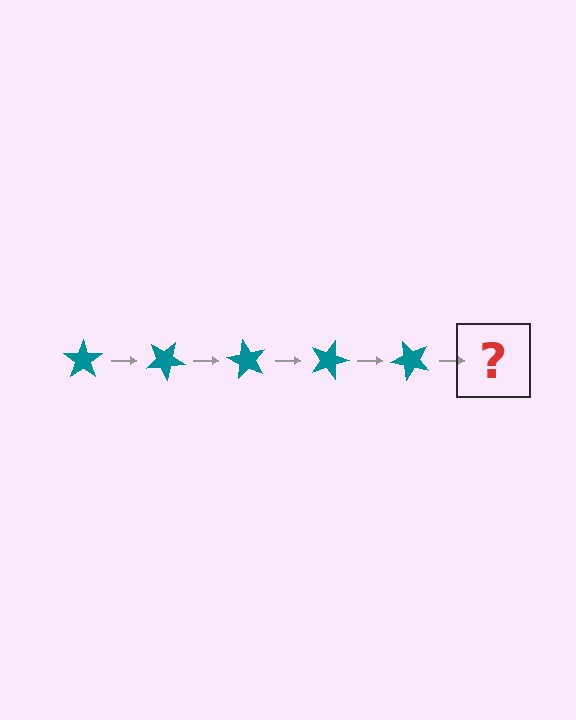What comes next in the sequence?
The next element should be a teal star rotated 150 degrees.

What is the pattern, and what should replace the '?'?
The pattern is that the star rotates 30 degrees each step. The '?' should be a teal star rotated 150 degrees.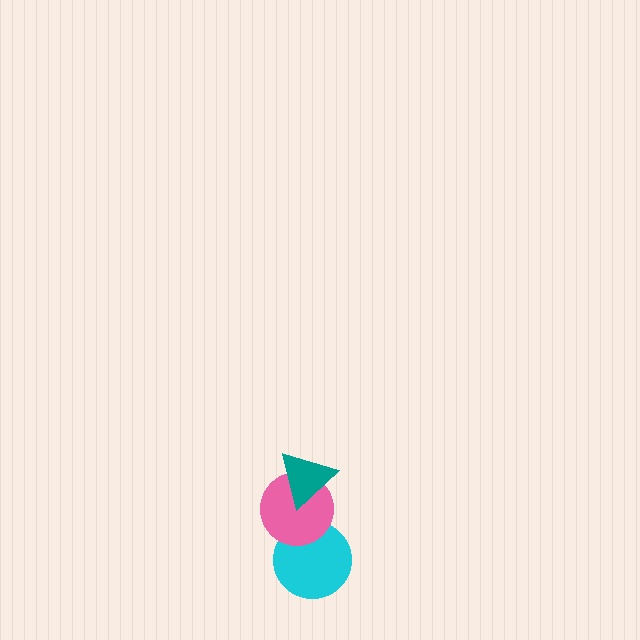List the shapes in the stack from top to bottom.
From top to bottom: the teal triangle, the pink circle, the cyan circle.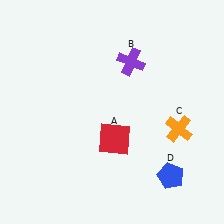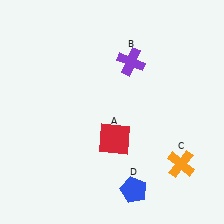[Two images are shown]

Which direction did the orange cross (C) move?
The orange cross (C) moved down.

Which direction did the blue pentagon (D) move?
The blue pentagon (D) moved left.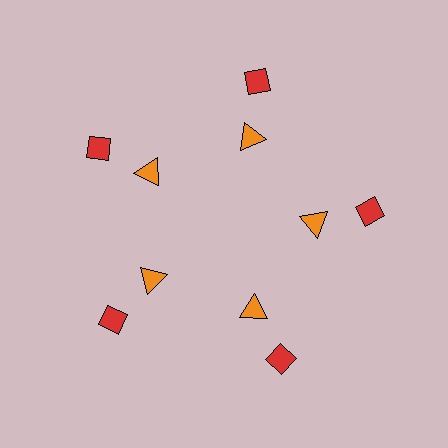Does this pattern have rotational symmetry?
Yes, this pattern has 5-fold rotational symmetry. It looks the same after rotating 72 degrees around the center.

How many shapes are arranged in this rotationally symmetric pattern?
There are 10 shapes, arranged in 5 groups of 2.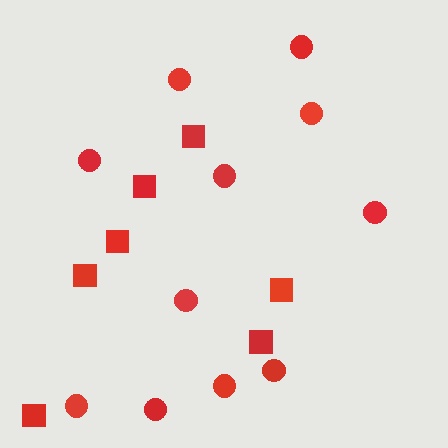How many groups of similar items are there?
There are 2 groups: one group of squares (7) and one group of circles (11).